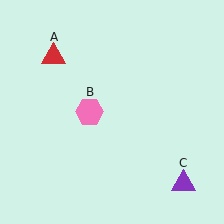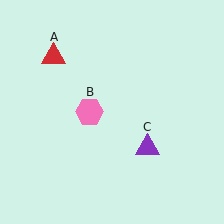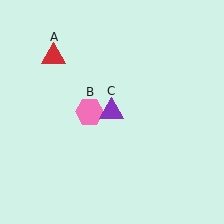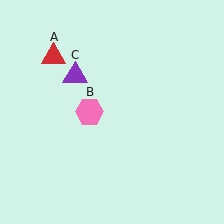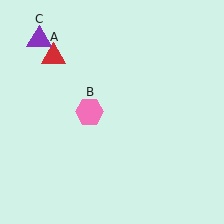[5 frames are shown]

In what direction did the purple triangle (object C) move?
The purple triangle (object C) moved up and to the left.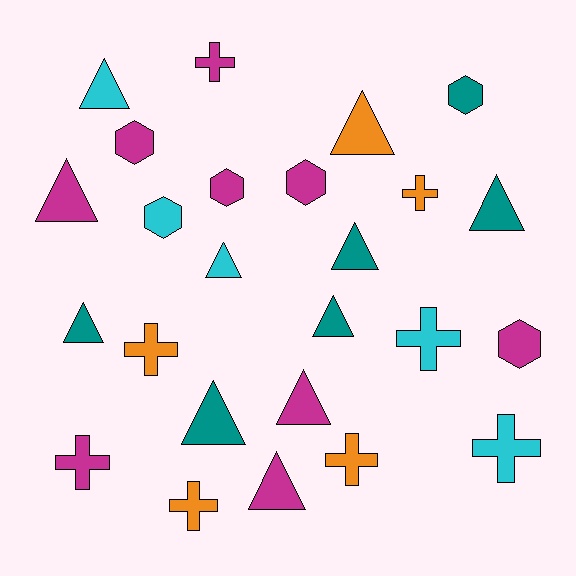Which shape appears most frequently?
Triangle, with 11 objects.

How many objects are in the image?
There are 25 objects.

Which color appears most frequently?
Magenta, with 9 objects.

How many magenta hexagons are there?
There are 4 magenta hexagons.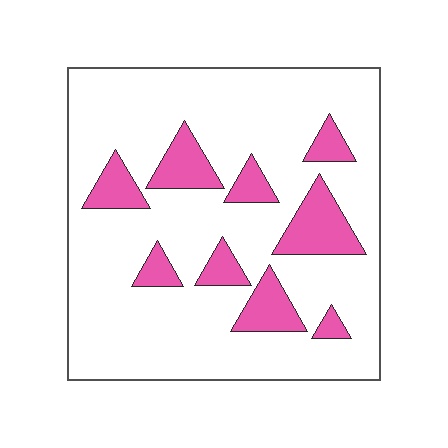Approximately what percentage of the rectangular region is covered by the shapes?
Approximately 20%.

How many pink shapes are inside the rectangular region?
9.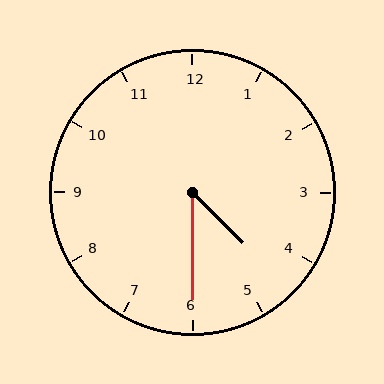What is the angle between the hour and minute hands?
Approximately 45 degrees.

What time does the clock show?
4:30.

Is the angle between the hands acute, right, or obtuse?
It is acute.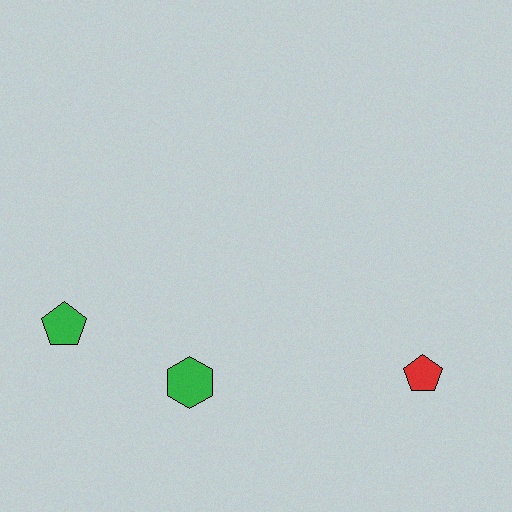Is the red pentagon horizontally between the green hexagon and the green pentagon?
No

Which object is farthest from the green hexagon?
The red pentagon is farthest from the green hexagon.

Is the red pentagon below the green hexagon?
No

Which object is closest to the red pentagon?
The green hexagon is closest to the red pentagon.